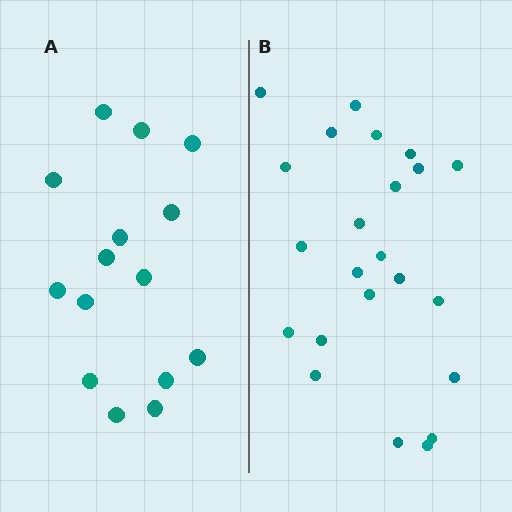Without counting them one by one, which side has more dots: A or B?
Region B (the right region) has more dots.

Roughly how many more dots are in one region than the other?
Region B has roughly 8 or so more dots than region A.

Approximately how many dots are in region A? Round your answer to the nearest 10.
About 20 dots. (The exact count is 15, which rounds to 20.)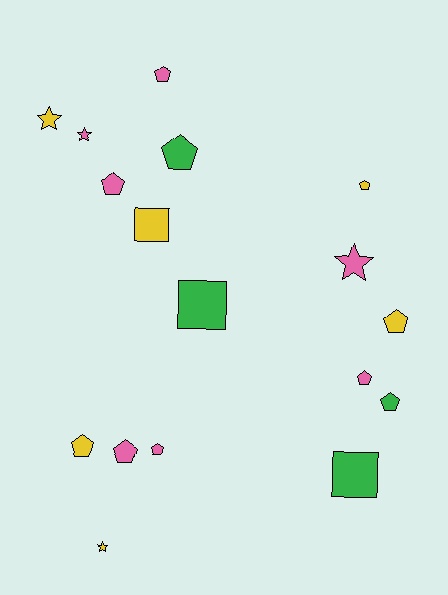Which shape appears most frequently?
Pentagon, with 10 objects.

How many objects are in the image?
There are 17 objects.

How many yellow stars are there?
There are 2 yellow stars.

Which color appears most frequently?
Pink, with 7 objects.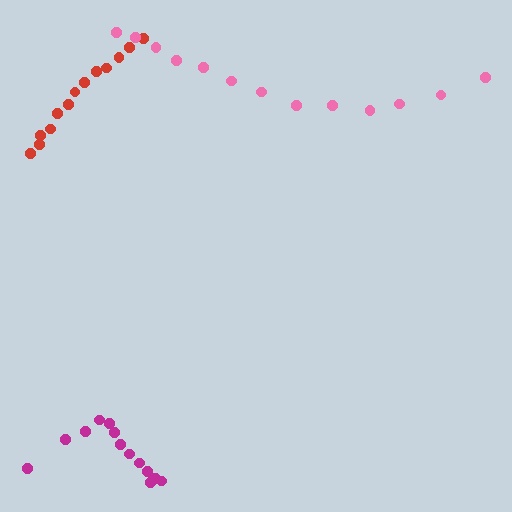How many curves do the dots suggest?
There are 3 distinct paths.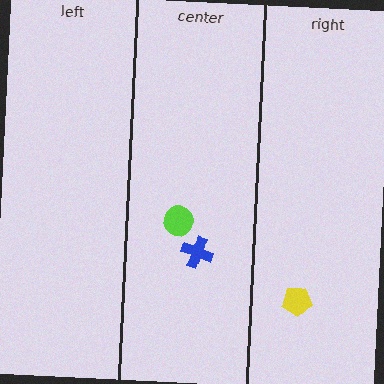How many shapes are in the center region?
2.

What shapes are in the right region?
The yellow pentagon.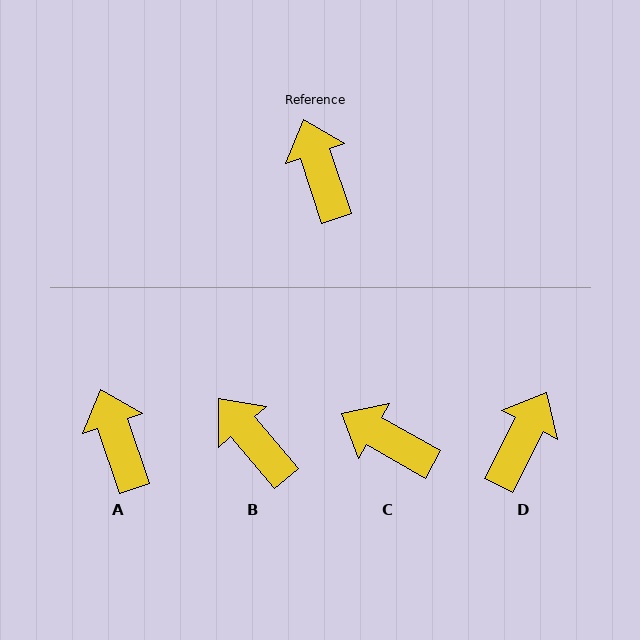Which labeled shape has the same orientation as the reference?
A.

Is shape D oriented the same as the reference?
No, it is off by about 46 degrees.